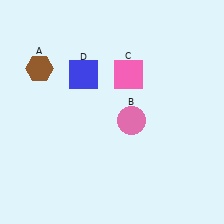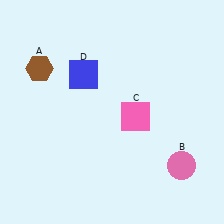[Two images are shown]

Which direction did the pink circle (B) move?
The pink circle (B) moved right.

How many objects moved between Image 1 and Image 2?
2 objects moved between the two images.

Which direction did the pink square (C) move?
The pink square (C) moved down.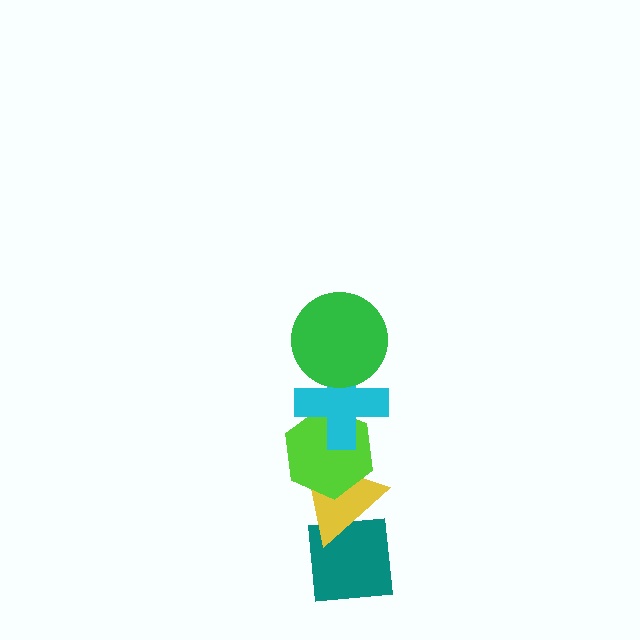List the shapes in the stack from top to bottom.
From top to bottom: the green circle, the cyan cross, the lime hexagon, the yellow triangle, the teal square.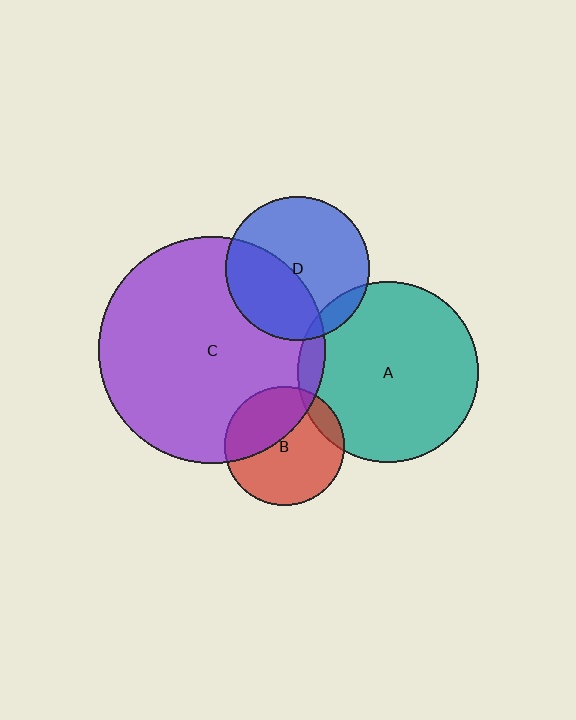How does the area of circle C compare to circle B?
Approximately 3.6 times.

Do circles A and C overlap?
Yes.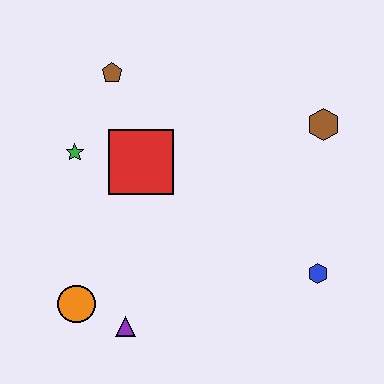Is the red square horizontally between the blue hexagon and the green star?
Yes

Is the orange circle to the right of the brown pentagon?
No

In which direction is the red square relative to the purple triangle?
The red square is above the purple triangle.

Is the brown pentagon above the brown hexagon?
Yes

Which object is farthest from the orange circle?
The brown hexagon is farthest from the orange circle.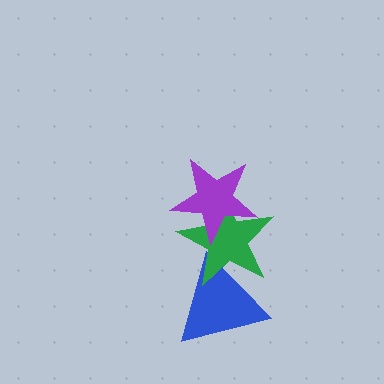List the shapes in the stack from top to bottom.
From top to bottom: the purple star, the green star, the blue triangle.